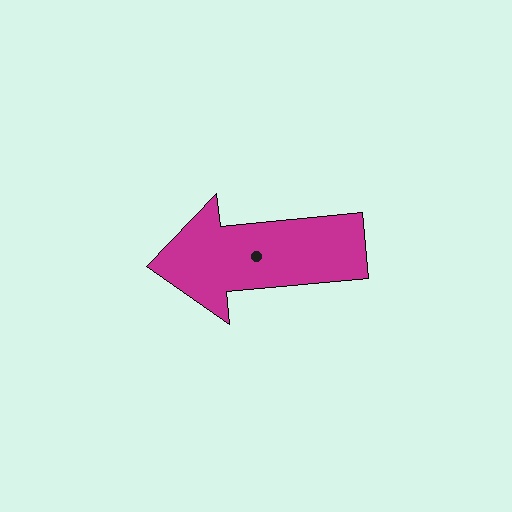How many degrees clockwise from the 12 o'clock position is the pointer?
Approximately 265 degrees.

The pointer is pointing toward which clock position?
Roughly 9 o'clock.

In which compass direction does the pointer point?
West.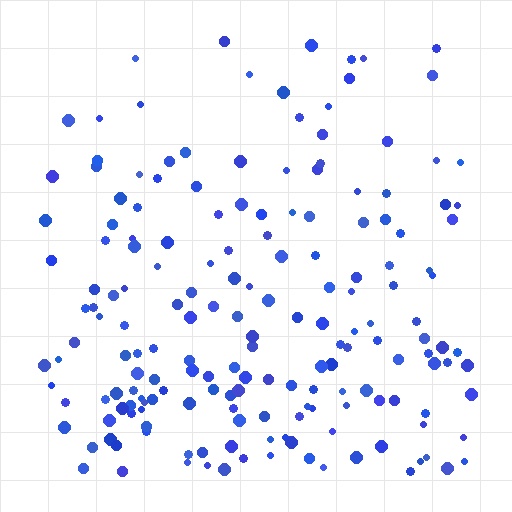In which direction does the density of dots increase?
From top to bottom, with the bottom side densest.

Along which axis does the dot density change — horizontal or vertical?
Vertical.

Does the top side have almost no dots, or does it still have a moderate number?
Still a moderate number, just noticeably fewer than the bottom.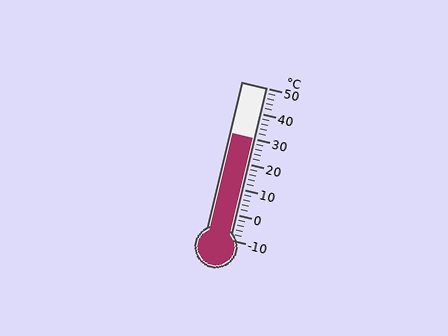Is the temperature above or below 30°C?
The temperature is at 30°C.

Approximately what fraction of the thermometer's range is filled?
The thermometer is filled to approximately 65% of its range.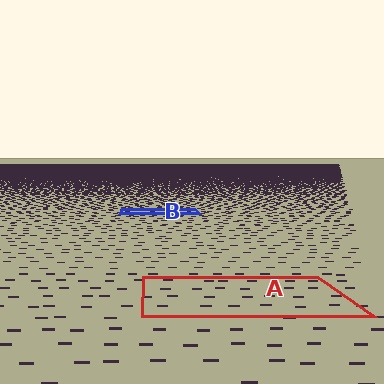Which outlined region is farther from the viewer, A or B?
Region B is farther from the viewer — the texture elements inside it appear smaller and more densely packed.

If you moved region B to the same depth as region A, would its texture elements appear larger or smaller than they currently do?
They would appear larger. At a closer depth, the same texture elements are projected at a bigger on-screen size.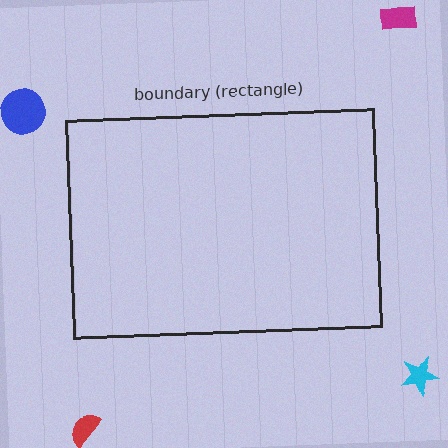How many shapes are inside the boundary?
0 inside, 4 outside.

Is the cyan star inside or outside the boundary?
Outside.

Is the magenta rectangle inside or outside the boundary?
Outside.